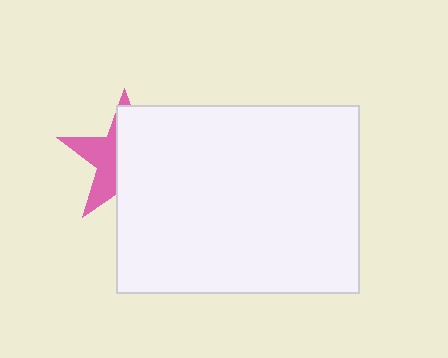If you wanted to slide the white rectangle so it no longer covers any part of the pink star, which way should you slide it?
Slide it right — that is the most direct way to separate the two shapes.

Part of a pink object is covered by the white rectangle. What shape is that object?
It is a star.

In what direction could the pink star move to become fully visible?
The pink star could move left. That would shift it out from behind the white rectangle entirely.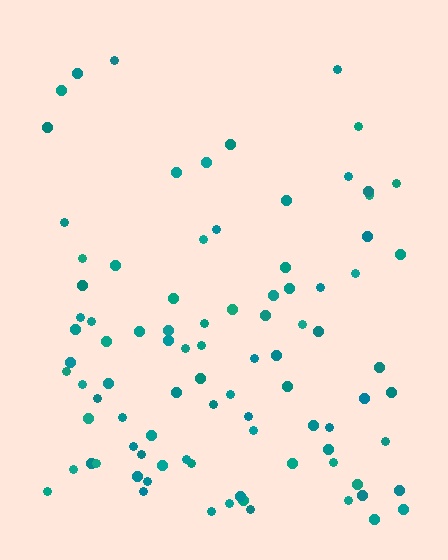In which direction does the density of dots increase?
From top to bottom, with the bottom side densest.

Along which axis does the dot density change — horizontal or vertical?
Vertical.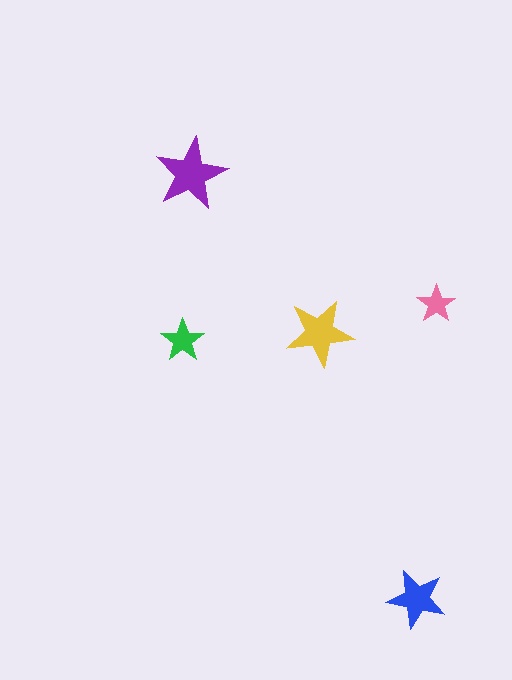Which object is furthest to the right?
The pink star is rightmost.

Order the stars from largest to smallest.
the purple one, the yellow one, the blue one, the green one, the pink one.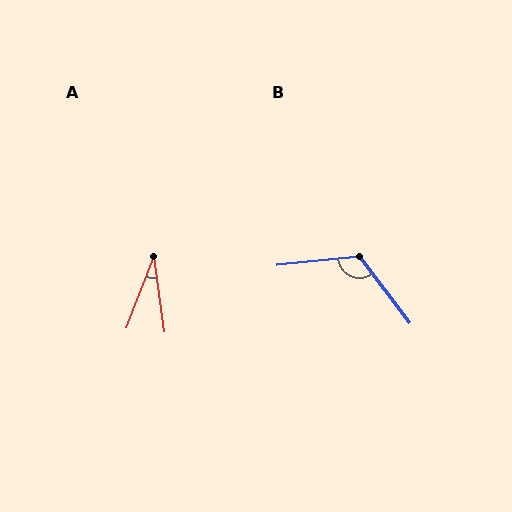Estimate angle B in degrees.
Approximately 122 degrees.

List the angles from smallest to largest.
A (29°), B (122°).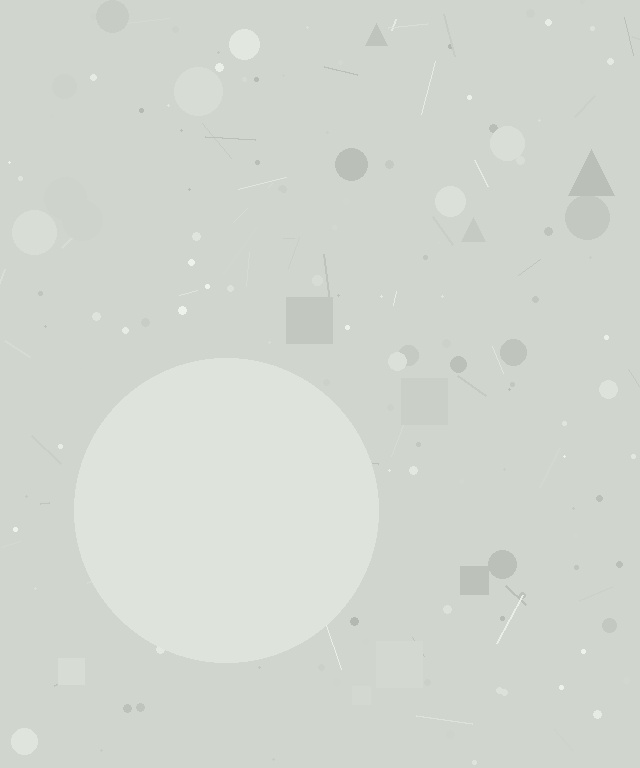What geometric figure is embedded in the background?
A circle is embedded in the background.